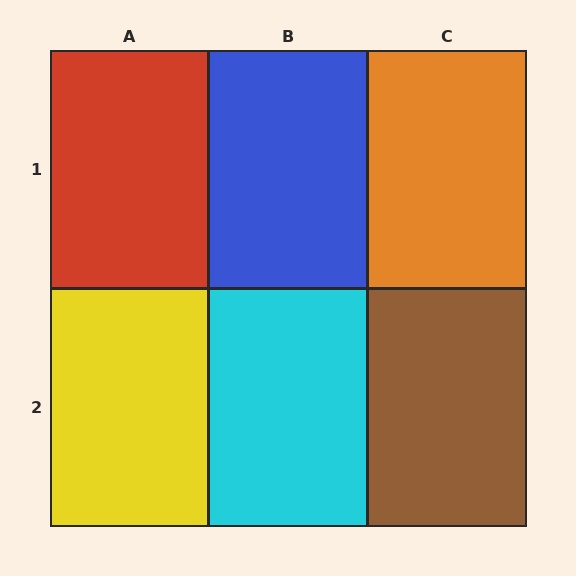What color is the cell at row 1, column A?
Red.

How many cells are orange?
1 cell is orange.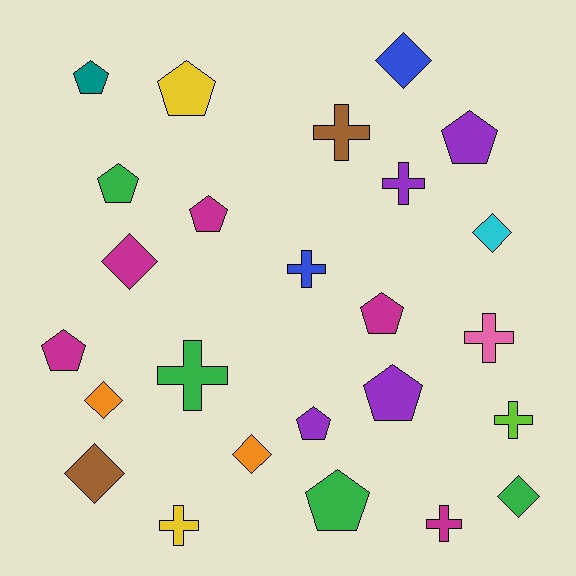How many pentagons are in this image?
There are 10 pentagons.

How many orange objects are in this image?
There are 2 orange objects.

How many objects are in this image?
There are 25 objects.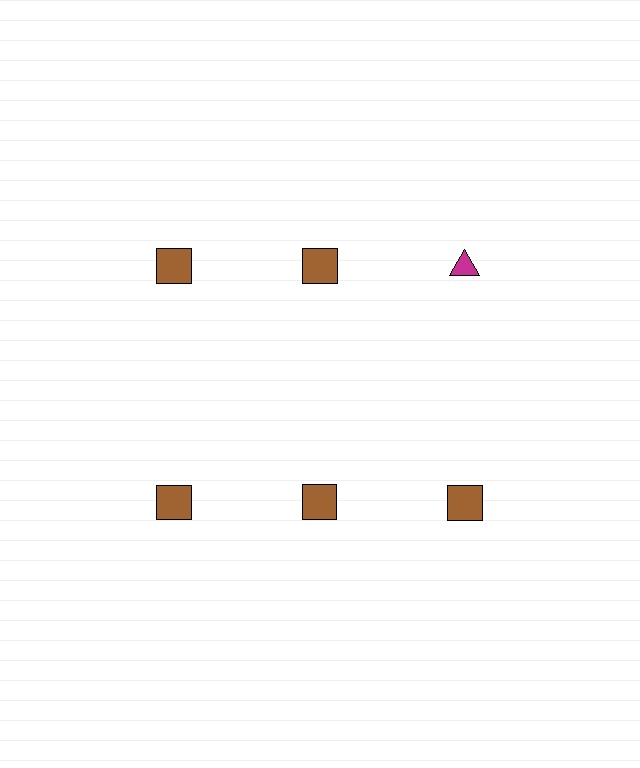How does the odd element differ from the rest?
It differs in both color (magenta instead of brown) and shape (triangle instead of square).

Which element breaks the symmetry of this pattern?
The magenta triangle in the top row, center column breaks the symmetry. All other shapes are brown squares.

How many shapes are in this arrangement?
There are 6 shapes arranged in a grid pattern.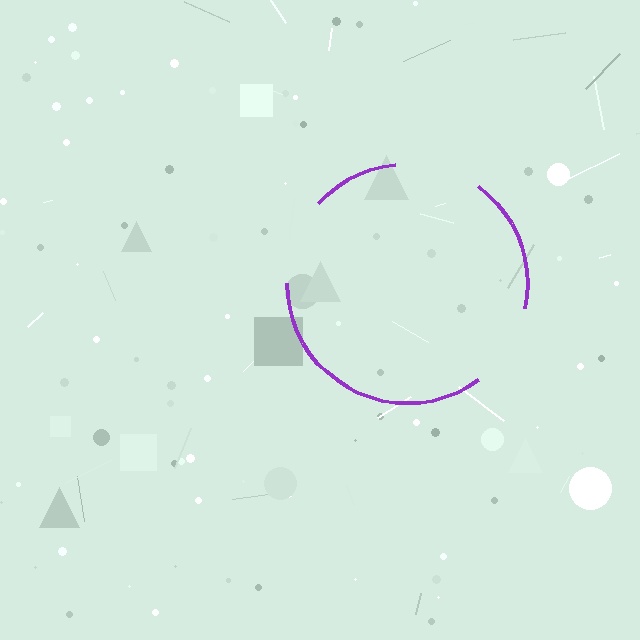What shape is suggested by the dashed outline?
The dashed outline suggests a circle.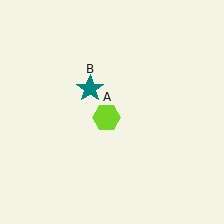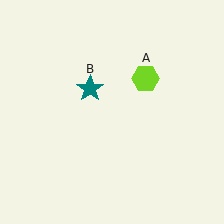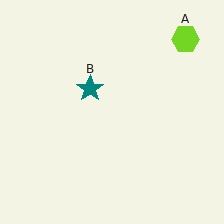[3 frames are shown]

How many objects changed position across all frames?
1 object changed position: lime hexagon (object A).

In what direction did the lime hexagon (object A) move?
The lime hexagon (object A) moved up and to the right.